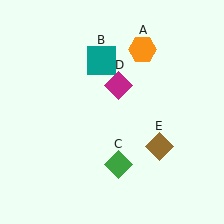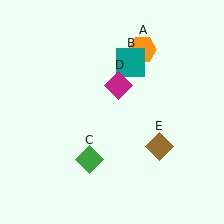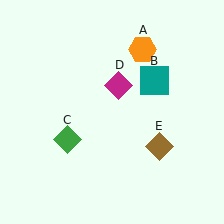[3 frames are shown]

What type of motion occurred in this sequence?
The teal square (object B), green diamond (object C) rotated clockwise around the center of the scene.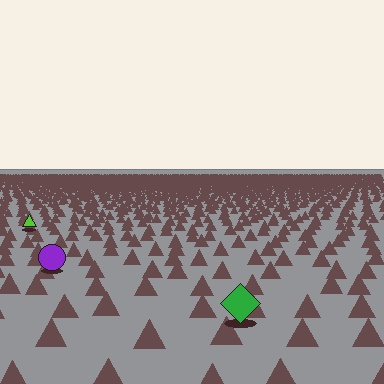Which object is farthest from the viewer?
The lime triangle is farthest from the viewer. It appears smaller and the ground texture around it is denser.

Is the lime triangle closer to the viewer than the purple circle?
No. The purple circle is closer — you can tell from the texture gradient: the ground texture is coarser near it.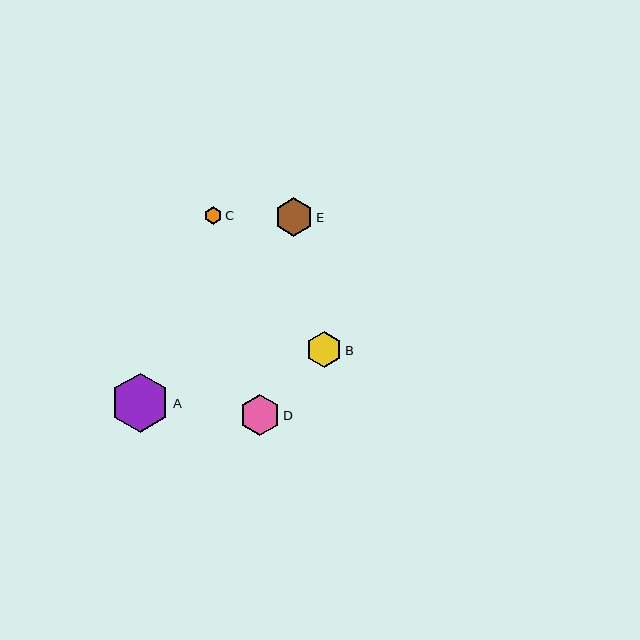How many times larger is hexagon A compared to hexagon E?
Hexagon A is approximately 1.6 times the size of hexagon E.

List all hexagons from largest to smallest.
From largest to smallest: A, D, E, B, C.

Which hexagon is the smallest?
Hexagon C is the smallest with a size of approximately 18 pixels.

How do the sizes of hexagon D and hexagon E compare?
Hexagon D and hexagon E are approximately the same size.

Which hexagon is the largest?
Hexagon A is the largest with a size of approximately 59 pixels.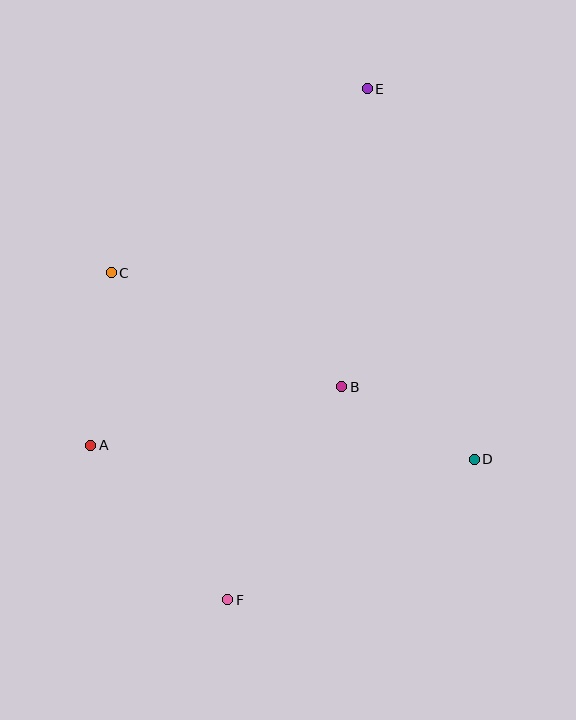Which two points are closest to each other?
Points B and D are closest to each other.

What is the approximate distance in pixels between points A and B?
The distance between A and B is approximately 258 pixels.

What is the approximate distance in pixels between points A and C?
The distance between A and C is approximately 174 pixels.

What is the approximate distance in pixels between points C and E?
The distance between C and E is approximately 315 pixels.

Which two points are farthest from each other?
Points E and F are farthest from each other.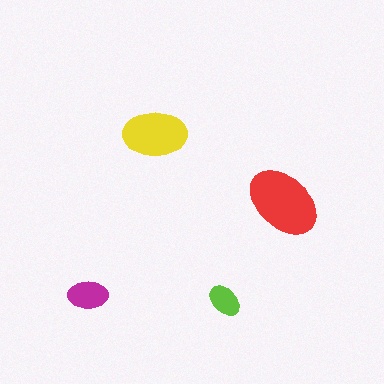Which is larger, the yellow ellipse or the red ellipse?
The red one.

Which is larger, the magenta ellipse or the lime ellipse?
The magenta one.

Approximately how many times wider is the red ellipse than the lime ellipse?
About 2 times wider.